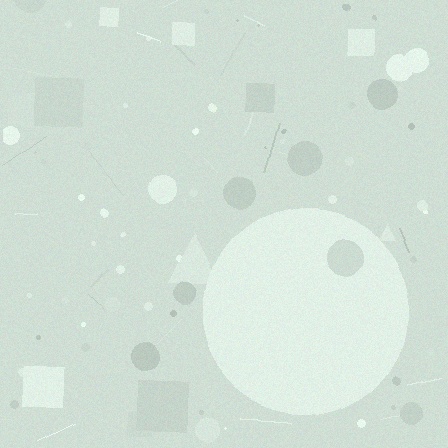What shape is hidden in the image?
A circle is hidden in the image.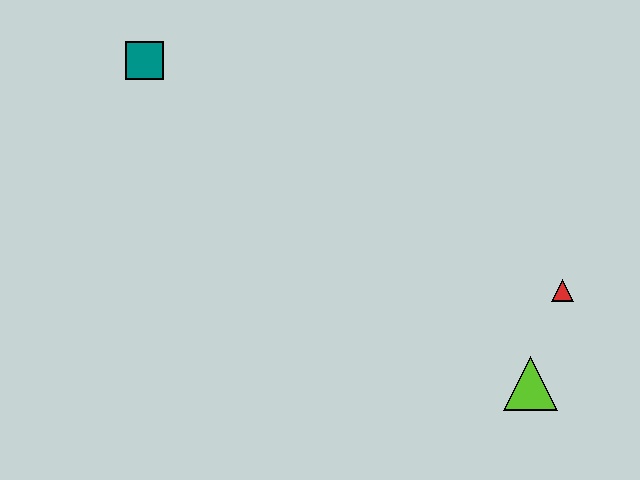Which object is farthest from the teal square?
The lime triangle is farthest from the teal square.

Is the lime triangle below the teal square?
Yes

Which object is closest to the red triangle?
The lime triangle is closest to the red triangle.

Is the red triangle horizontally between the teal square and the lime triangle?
No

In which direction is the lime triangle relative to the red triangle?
The lime triangle is below the red triangle.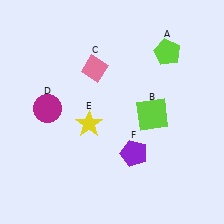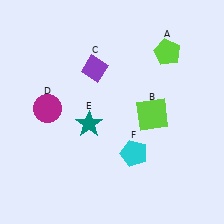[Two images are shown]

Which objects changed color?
C changed from pink to purple. E changed from yellow to teal. F changed from purple to cyan.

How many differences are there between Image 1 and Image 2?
There are 3 differences between the two images.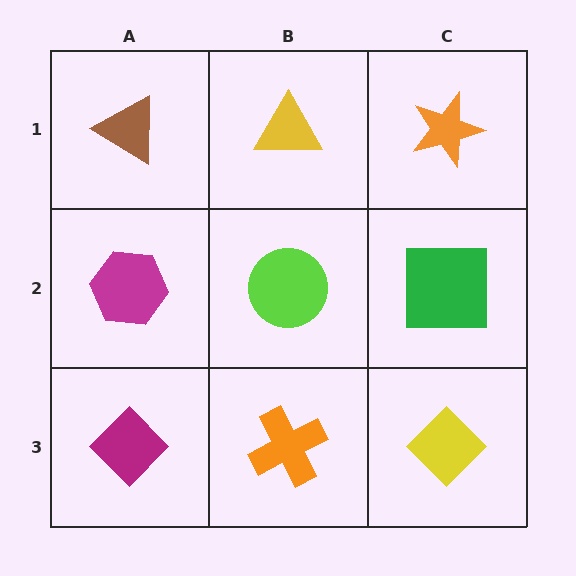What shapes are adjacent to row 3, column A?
A magenta hexagon (row 2, column A), an orange cross (row 3, column B).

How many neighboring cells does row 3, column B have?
3.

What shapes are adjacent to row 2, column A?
A brown triangle (row 1, column A), a magenta diamond (row 3, column A), a lime circle (row 2, column B).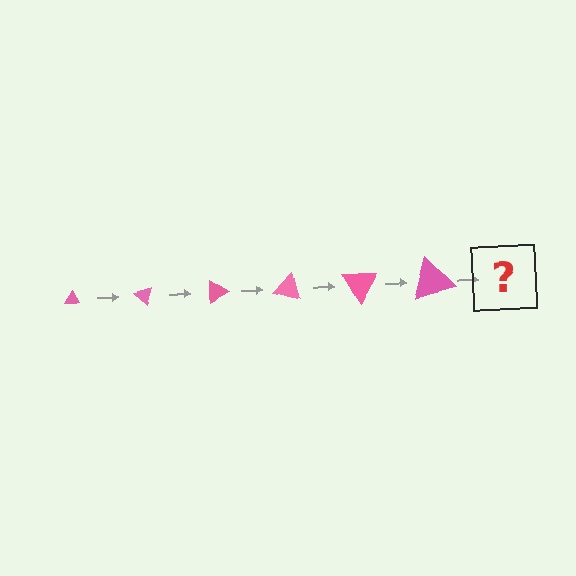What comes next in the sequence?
The next element should be a triangle, larger than the previous one and rotated 270 degrees from the start.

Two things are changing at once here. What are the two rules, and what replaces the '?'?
The two rules are that the triangle grows larger each step and it rotates 45 degrees each step. The '?' should be a triangle, larger than the previous one and rotated 270 degrees from the start.